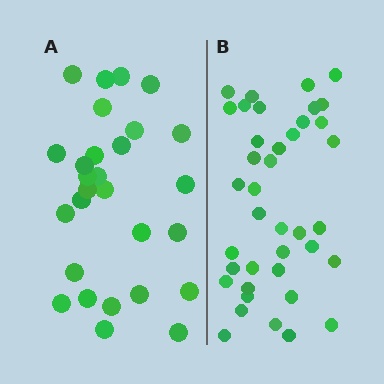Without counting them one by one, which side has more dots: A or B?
Region B (the right region) has more dots.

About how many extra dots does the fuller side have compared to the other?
Region B has roughly 12 or so more dots than region A.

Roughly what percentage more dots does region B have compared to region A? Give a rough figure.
About 40% more.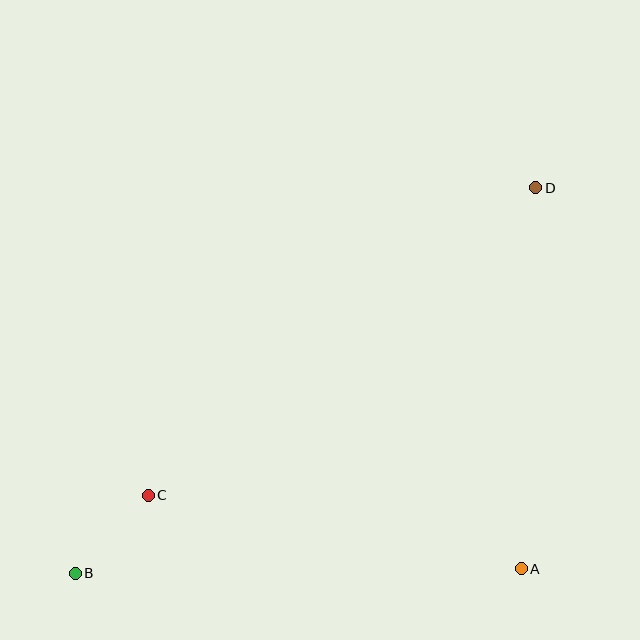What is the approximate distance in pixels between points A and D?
The distance between A and D is approximately 381 pixels.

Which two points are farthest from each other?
Points B and D are farthest from each other.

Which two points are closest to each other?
Points B and C are closest to each other.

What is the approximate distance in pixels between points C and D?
The distance between C and D is approximately 495 pixels.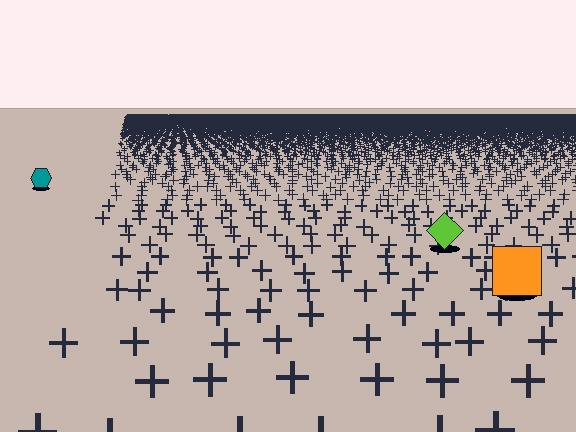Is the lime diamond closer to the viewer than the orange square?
No. The orange square is closer — you can tell from the texture gradient: the ground texture is coarser near it.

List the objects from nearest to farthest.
From nearest to farthest: the orange square, the lime diamond, the teal hexagon.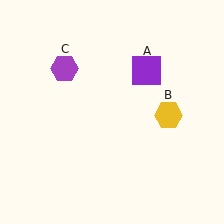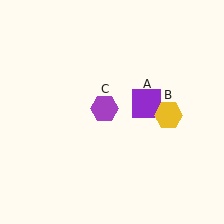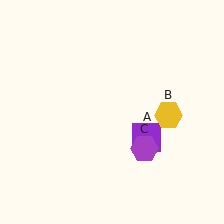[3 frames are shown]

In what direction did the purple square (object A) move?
The purple square (object A) moved down.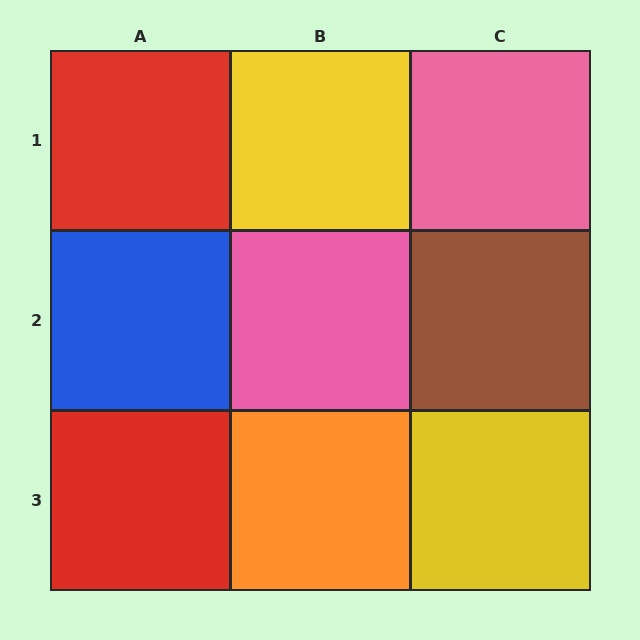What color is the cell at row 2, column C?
Brown.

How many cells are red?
2 cells are red.